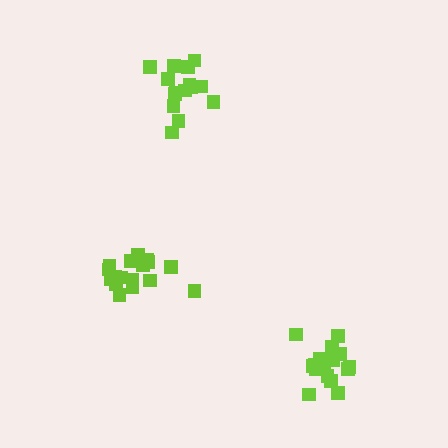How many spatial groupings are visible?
There are 3 spatial groupings.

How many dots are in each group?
Group 1: 17 dots, Group 2: 15 dots, Group 3: 17 dots (49 total).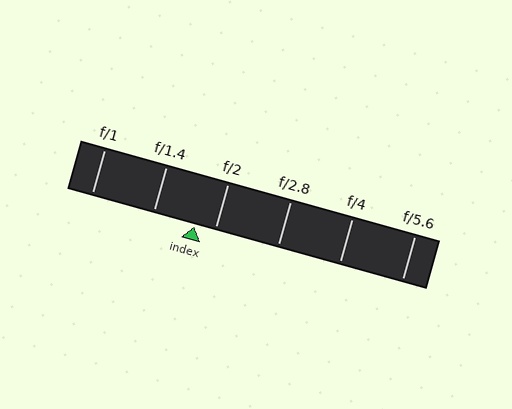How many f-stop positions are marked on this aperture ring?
There are 6 f-stop positions marked.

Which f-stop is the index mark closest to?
The index mark is closest to f/2.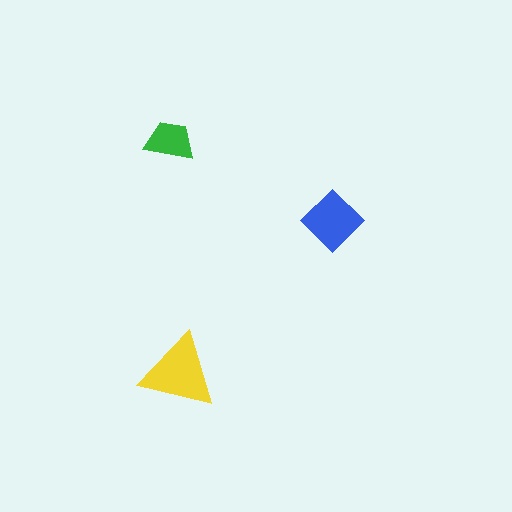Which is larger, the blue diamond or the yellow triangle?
The yellow triangle.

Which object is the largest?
The yellow triangle.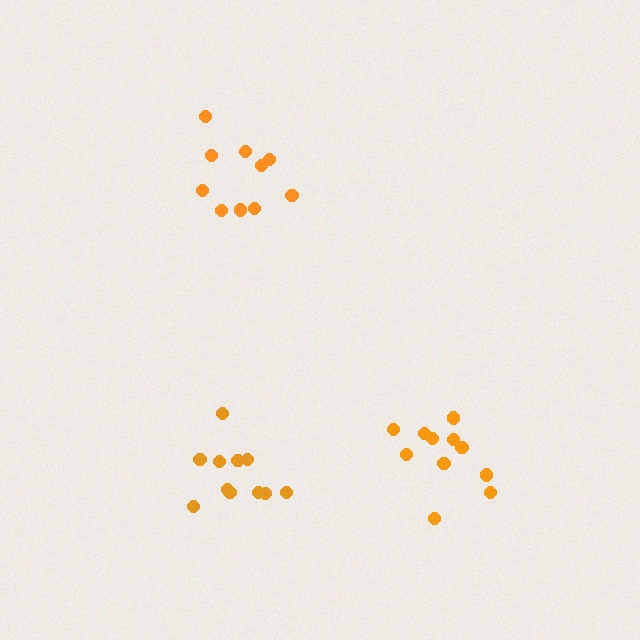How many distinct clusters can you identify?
There are 3 distinct clusters.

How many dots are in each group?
Group 1: 11 dots, Group 2: 10 dots, Group 3: 11 dots (32 total).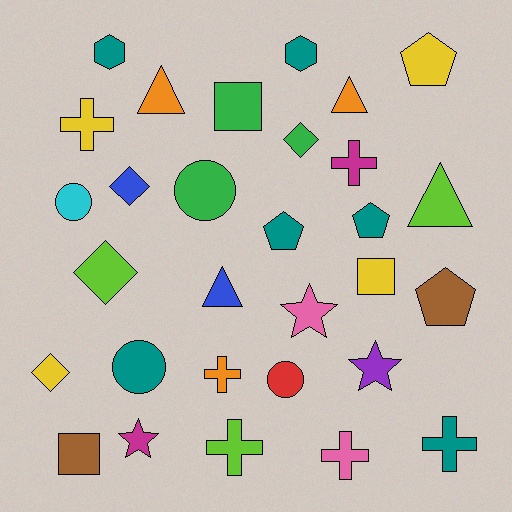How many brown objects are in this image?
There are 2 brown objects.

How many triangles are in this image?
There are 4 triangles.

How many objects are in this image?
There are 30 objects.